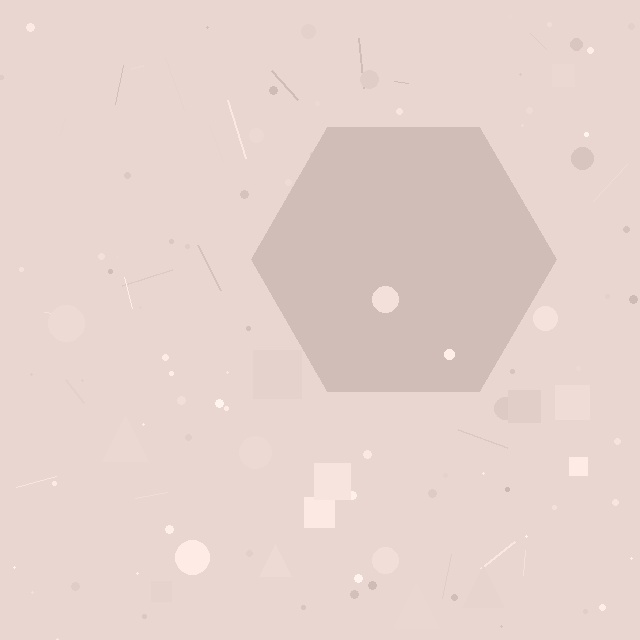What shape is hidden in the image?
A hexagon is hidden in the image.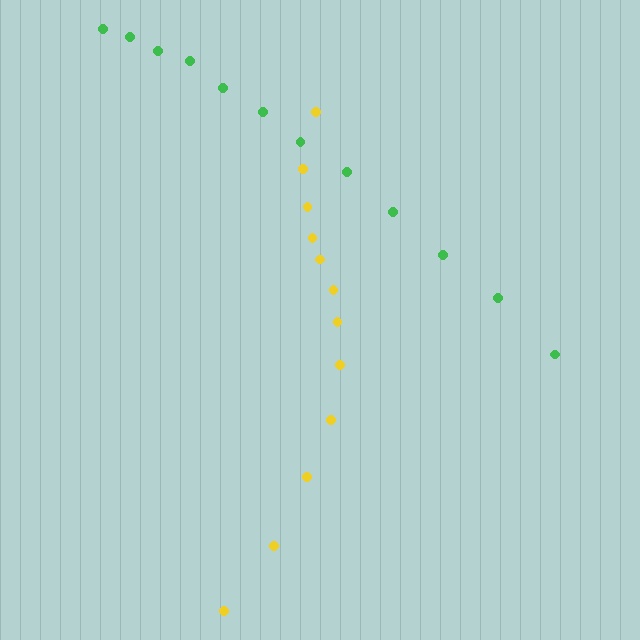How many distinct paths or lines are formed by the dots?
There are 2 distinct paths.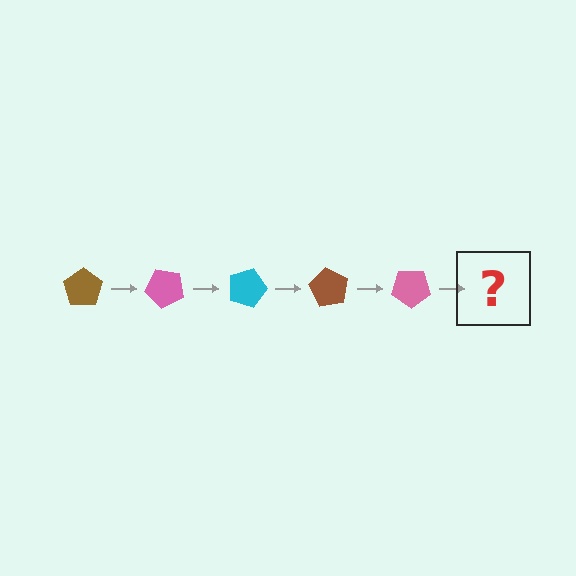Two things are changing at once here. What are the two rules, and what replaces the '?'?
The two rules are that it rotates 45 degrees each step and the color cycles through brown, pink, and cyan. The '?' should be a cyan pentagon, rotated 225 degrees from the start.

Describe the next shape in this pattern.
It should be a cyan pentagon, rotated 225 degrees from the start.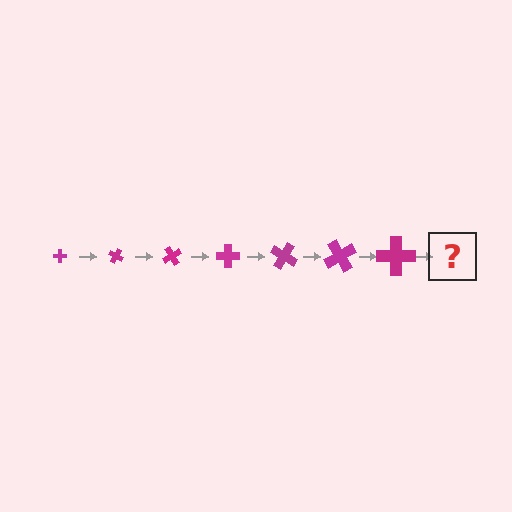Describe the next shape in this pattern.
It should be a cross, larger than the previous one and rotated 210 degrees from the start.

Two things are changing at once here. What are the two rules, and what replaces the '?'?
The two rules are that the cross grows larger each step and it rotates 30 degrees each step. The '?' should be a cross, larger than the previous one and rotated 210 degrees from the start.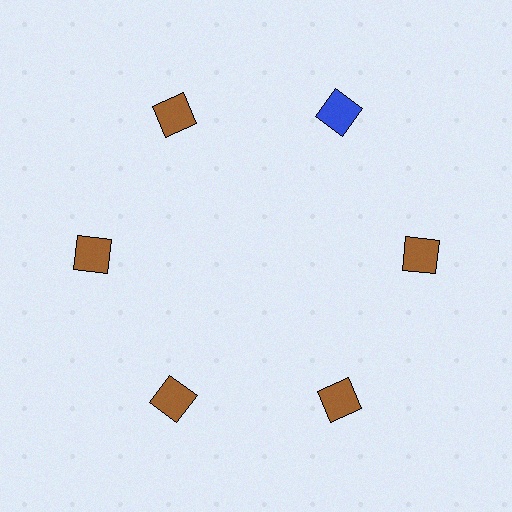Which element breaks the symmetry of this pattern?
The blue diamond at roughly the 1 o'clock position breaks the symmetry. All other shapes are brown diamonds.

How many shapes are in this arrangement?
There are 6 shapes arranged in a ring pattern.